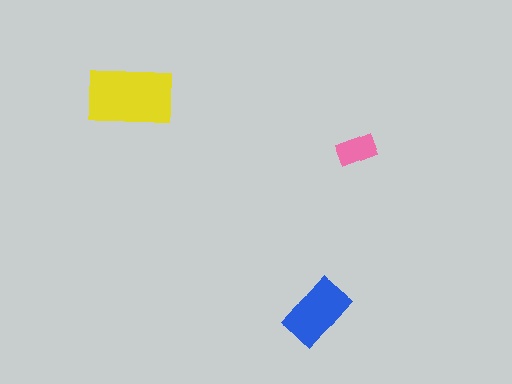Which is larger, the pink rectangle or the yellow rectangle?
The yellow one.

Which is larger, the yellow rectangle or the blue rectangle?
The yellow one.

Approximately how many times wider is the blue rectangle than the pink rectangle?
About 1.5 times wider.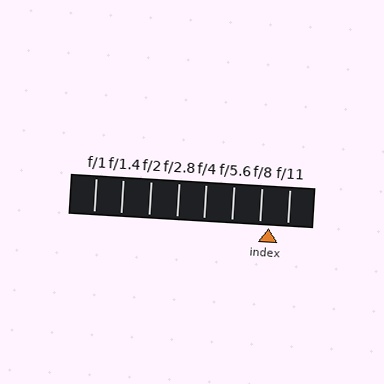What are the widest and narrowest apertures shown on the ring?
The widest aperture shown is f/1 and the narrowest is f/11.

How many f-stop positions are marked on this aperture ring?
There are 8 f-stop positions marked.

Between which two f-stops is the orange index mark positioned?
The index mark is between f/8 and f/11.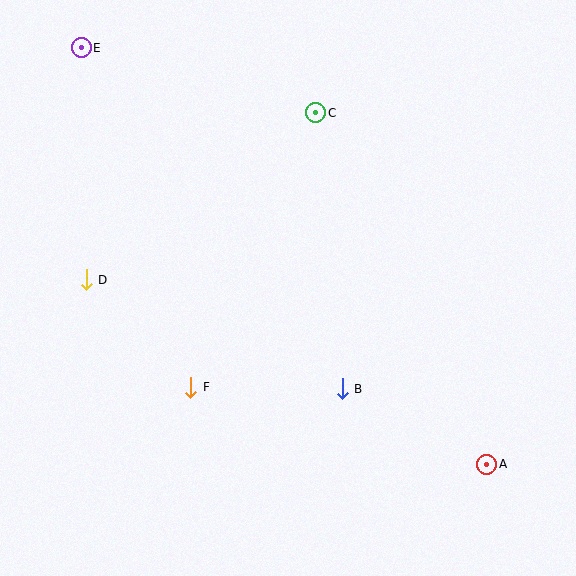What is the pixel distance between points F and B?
The distance between F and B is 152 pixels.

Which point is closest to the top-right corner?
Point C is closest to the top-right corner.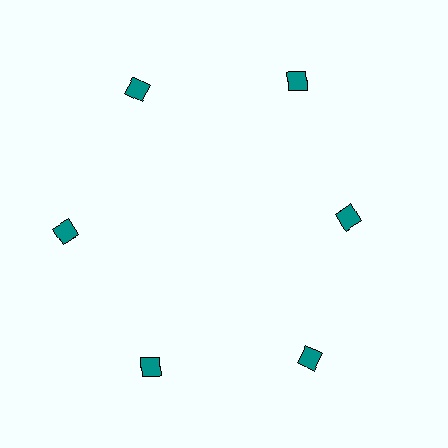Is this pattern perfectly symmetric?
No. The 6 teal squares are arranged in a ring, but one element near the 3 o'clock position is pulled inward toward the center, breaking the 6-fold rotational symmetry.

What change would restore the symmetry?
The symmetry would be restored by moving it outward, back onto the ring so that all 6 squares sit at equal angles and equal distance from the center.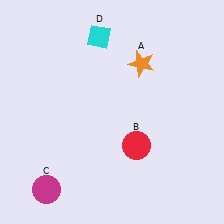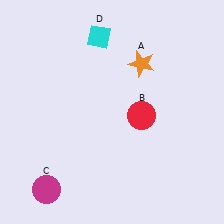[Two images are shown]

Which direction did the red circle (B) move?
The red circle (B) moved up.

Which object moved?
The red circle (B) moved up.